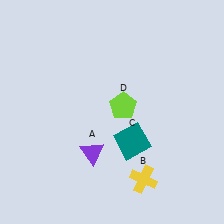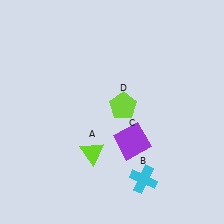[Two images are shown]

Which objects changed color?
A changed from purple to lime. B changed from yellow to cyan. C changed from teal to purple.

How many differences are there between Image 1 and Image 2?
There are 3 differences between the two images.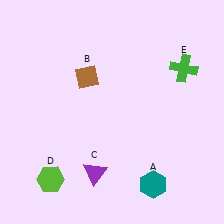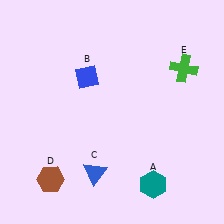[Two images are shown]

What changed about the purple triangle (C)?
In Image 1, C is purple. In Image 2, it changed to blue.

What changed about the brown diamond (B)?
In Image 1, B is brown. In Image 2, it changed to blue.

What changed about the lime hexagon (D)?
In Image 1, D is lime. In Image 2, it changed to brown.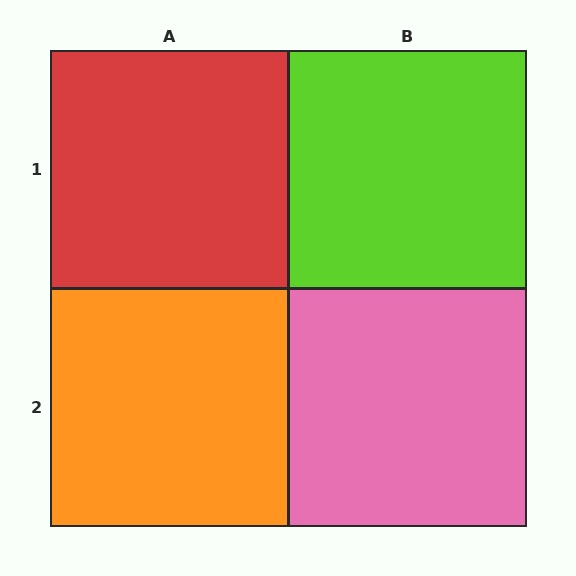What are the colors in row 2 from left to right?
Orange, pink.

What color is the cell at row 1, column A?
Red.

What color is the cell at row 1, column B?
Lime.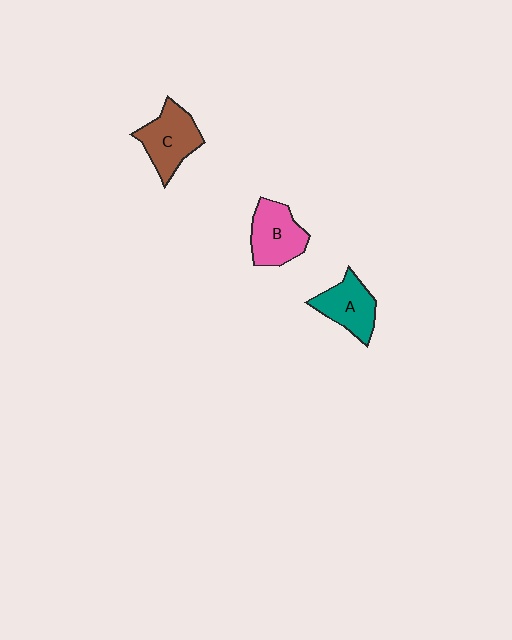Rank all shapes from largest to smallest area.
From largest to smallest: C (brown), B (pink), A (teal).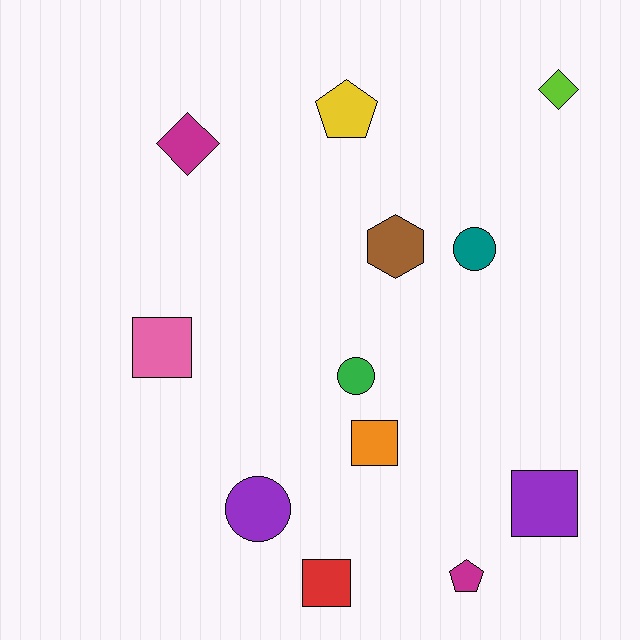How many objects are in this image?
There are 12 objects.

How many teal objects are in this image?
There is 1 teal object.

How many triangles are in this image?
There are no triangles.